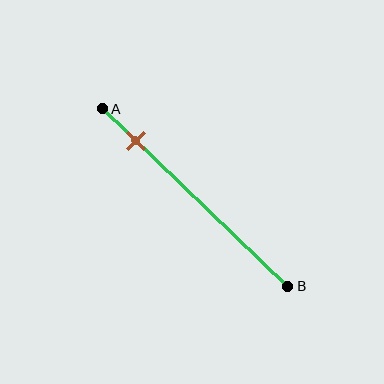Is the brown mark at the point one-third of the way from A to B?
No, the mark is at about 20% from A, not at the 33% one-third point.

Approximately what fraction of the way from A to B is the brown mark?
The brown mark is approximately 20% of the way from A to B.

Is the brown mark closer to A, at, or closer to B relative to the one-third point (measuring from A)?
The brown mark is closer to point A than the one-third point of segment AB.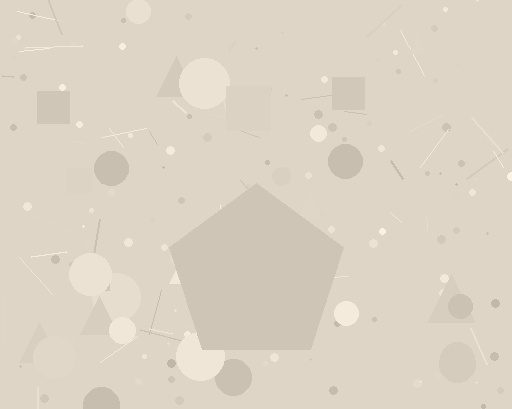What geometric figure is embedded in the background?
A pentagon is embedded in the background.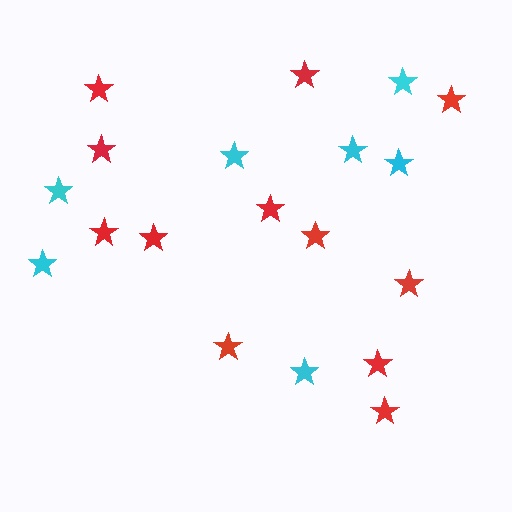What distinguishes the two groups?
There are 2 groups: one group of red stars (12) and one group of cyan stars (7).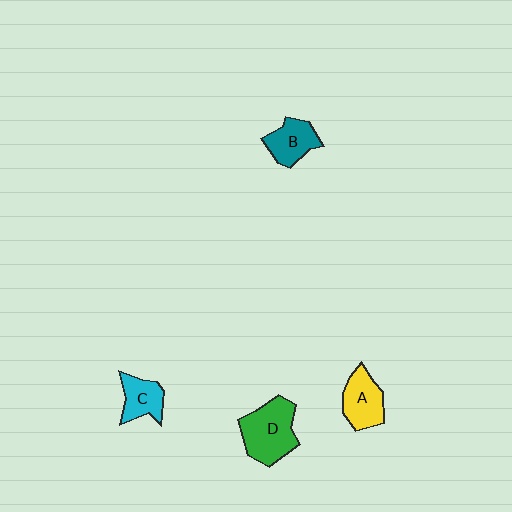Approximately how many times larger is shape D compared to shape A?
Approximately 1.4 times.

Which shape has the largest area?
Shape D (green).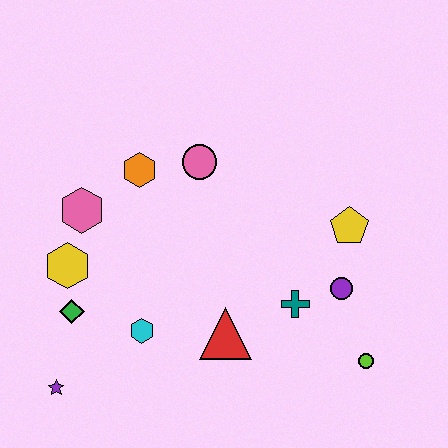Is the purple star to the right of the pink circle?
No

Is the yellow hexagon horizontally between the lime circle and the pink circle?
No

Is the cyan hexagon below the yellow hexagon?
Yes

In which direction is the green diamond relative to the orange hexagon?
The green diamond is below the orange hexagon.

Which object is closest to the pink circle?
The orange hexagon is closest to the pink circle.